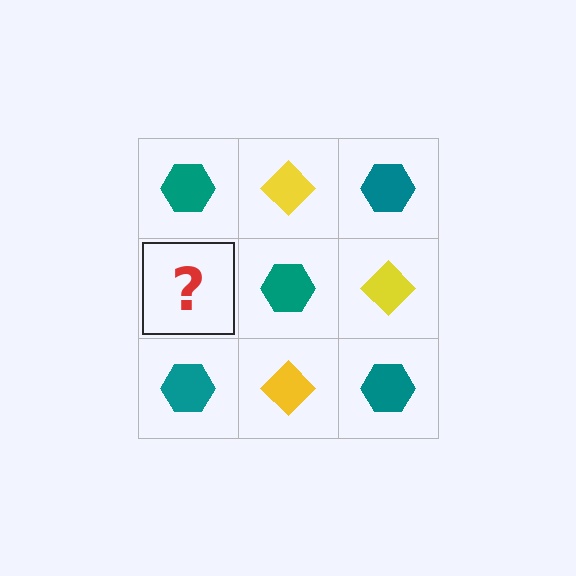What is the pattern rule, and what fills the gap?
The rule is that it alternates teal hexagon and yellow diamond in a checkerboard pattern. The gap should be filled with a yellow diamond.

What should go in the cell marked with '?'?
The missing cell should contain a yellow diamond.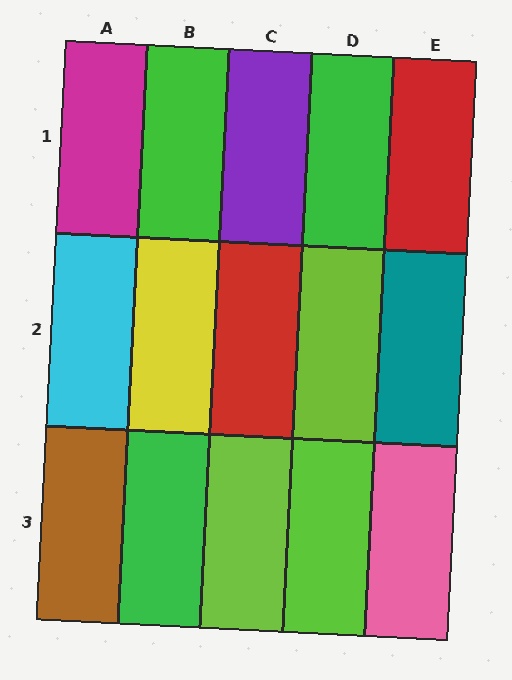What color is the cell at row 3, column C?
Lime.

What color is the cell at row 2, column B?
Yellow.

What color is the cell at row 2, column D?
Lime.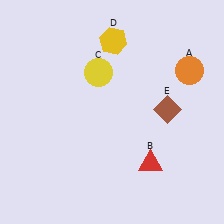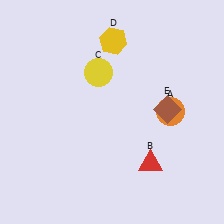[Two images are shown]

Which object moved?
The orange circle (A) moved down.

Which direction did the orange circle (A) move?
The orange circle (A) moved down.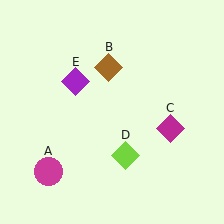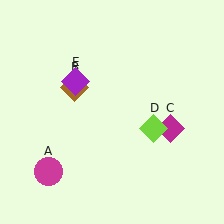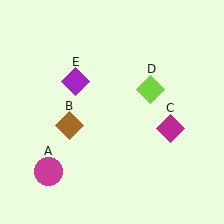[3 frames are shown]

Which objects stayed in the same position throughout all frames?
Magenta circle (object A) and magenta diamond (object C) and purple diamond (object E) remained stationary.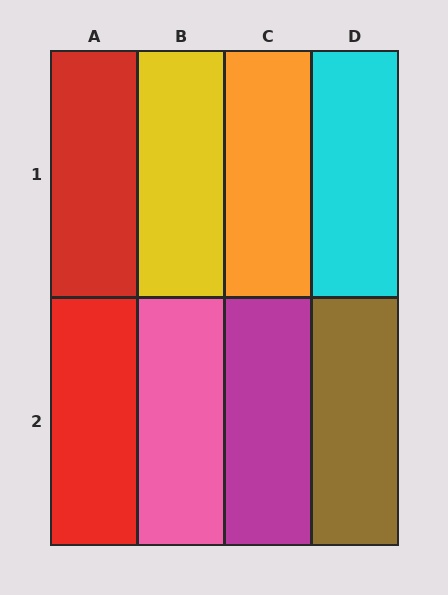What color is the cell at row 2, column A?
Red.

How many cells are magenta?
1 cell is magenta.